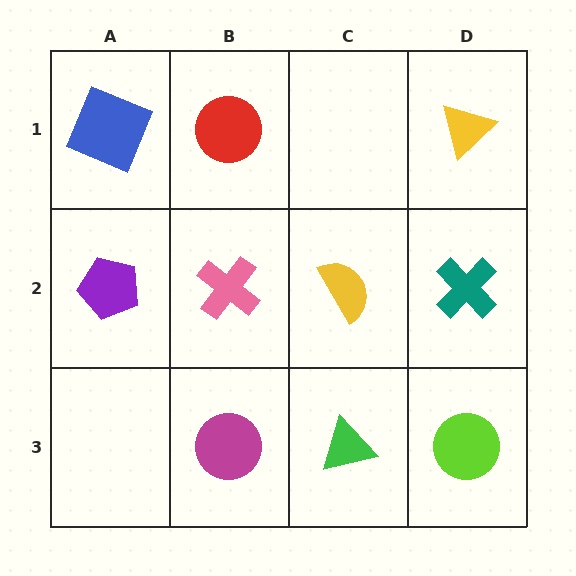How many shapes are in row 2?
4 shapes.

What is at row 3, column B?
A magenta circle.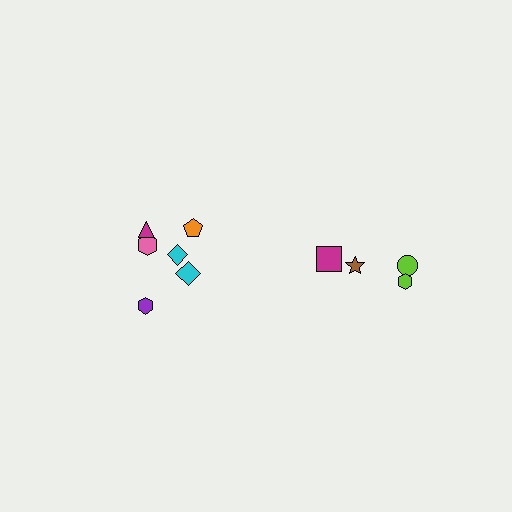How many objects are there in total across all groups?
There are 10 objects.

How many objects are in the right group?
There are 4 objects.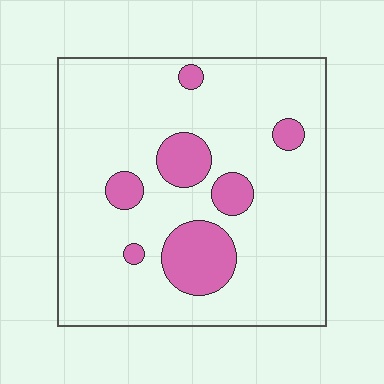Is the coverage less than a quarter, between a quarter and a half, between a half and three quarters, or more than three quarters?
Less than a quarter.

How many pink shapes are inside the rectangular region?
7.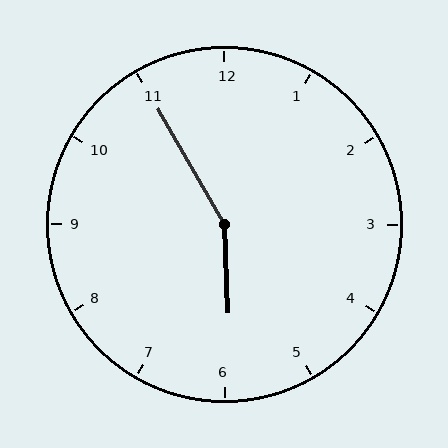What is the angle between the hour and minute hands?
Approximately 152 degrees.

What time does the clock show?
5:55.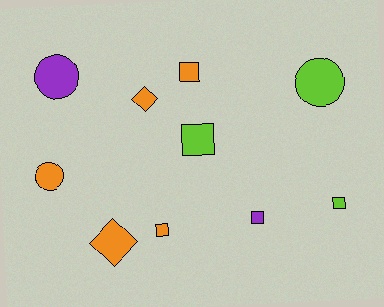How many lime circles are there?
There is 1 lime circle.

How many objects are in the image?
There are 10 objects.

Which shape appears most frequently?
Square, with 5 objects.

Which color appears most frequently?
Orange, with 5 objects.